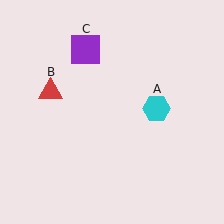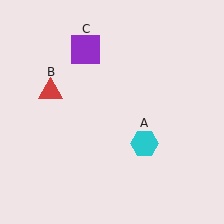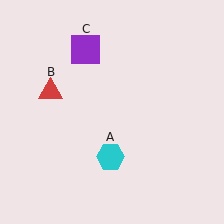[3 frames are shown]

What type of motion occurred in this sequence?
The cyan hexagon (object A) rotated clockwise around the center of the scene.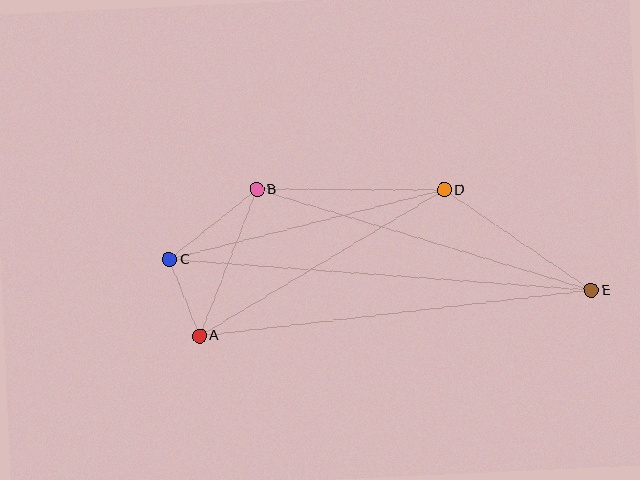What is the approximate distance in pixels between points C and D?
The distance between C and D is approximately 284 pixels.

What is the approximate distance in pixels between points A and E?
The distance between A and E is approximately 394 pixels.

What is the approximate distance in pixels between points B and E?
The distance between B and E is approximately 349 pixels.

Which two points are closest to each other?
Points A and C are closest to each other.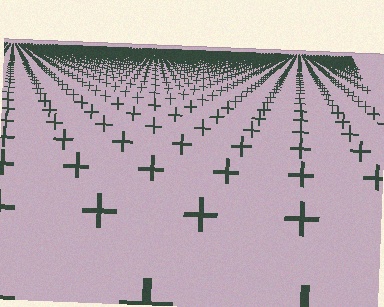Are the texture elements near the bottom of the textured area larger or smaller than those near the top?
Larger. Near the bottom, elements are closer to the viewer and appear at a bigger on-screen size.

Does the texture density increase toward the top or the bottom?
Density increases toward the top.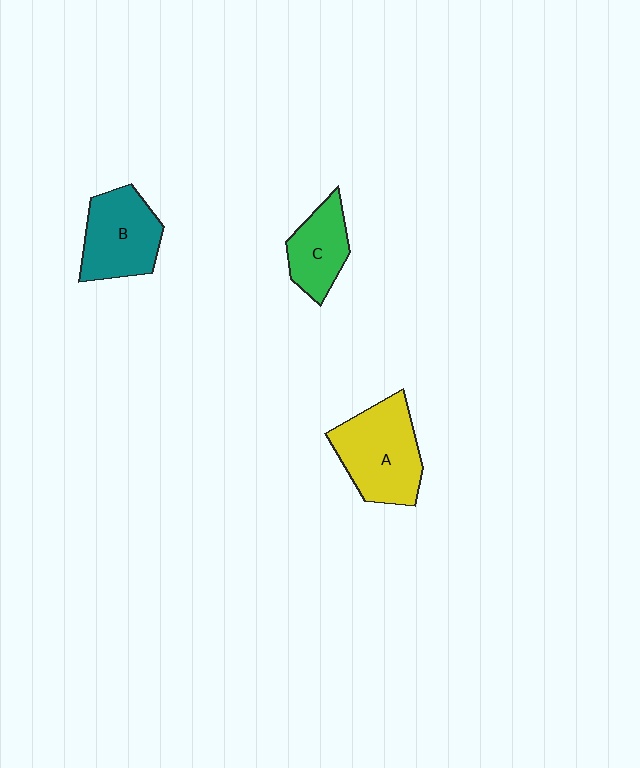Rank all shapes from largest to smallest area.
From largest to smallest: A (yellow), B (teal), C (green).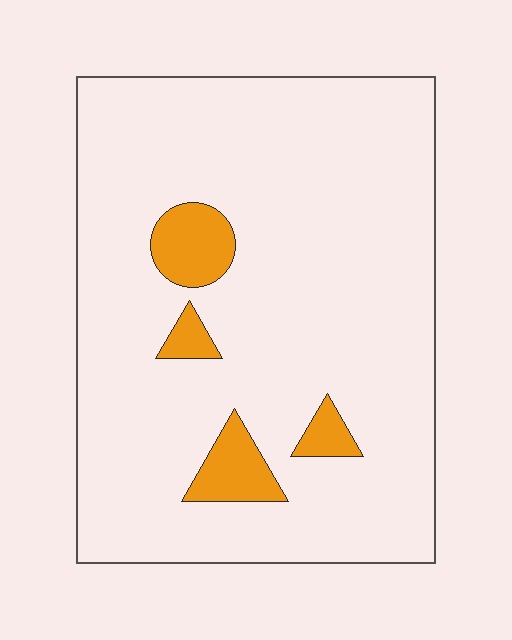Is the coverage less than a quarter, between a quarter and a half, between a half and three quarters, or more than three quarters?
Less than a quarter.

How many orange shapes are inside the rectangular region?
4.